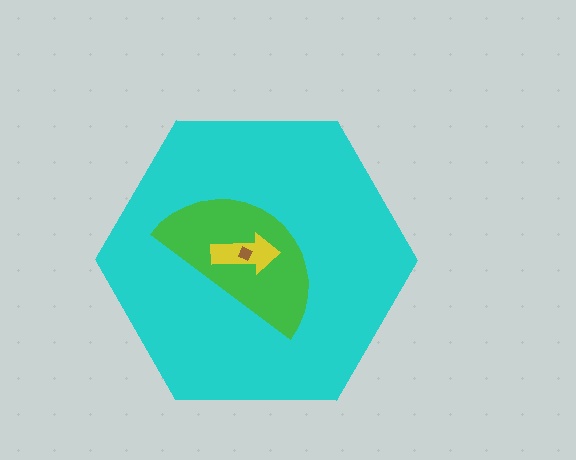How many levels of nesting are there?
4.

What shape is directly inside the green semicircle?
The yellow arrow.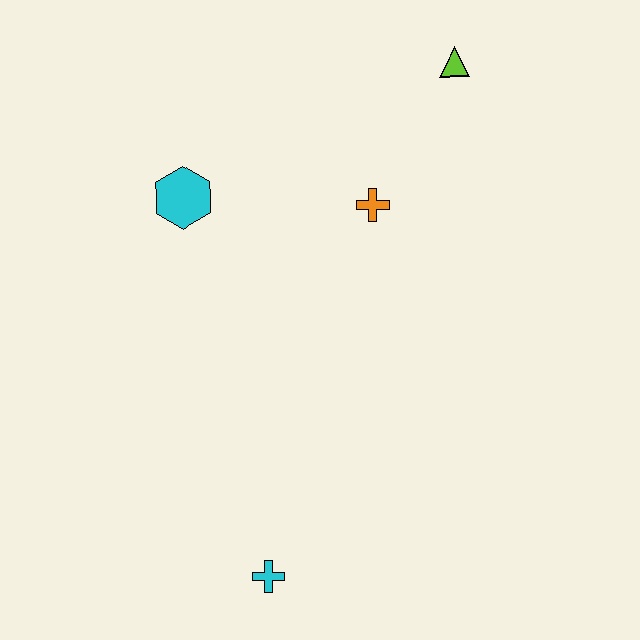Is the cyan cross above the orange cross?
No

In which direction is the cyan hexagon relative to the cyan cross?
The cyan hexagon is above the cyan cross.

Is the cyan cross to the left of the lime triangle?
Yes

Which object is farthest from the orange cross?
The cyan cross is farthest from the orange cross.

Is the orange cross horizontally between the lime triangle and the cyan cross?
Yes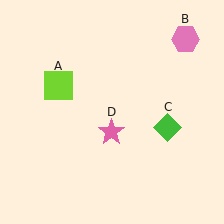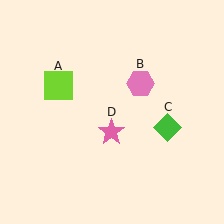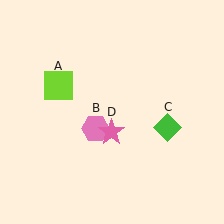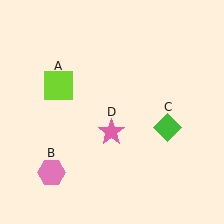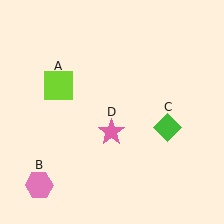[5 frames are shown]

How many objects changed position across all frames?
1 object changed position: pink hexagon (object B).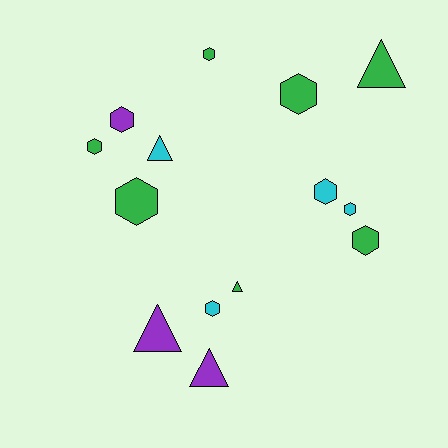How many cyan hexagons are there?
There are 3 cyan hexagons.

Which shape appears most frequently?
Hexagon, with 9 objects.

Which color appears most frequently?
Green, with 7 objects.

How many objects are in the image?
There are 14 objects.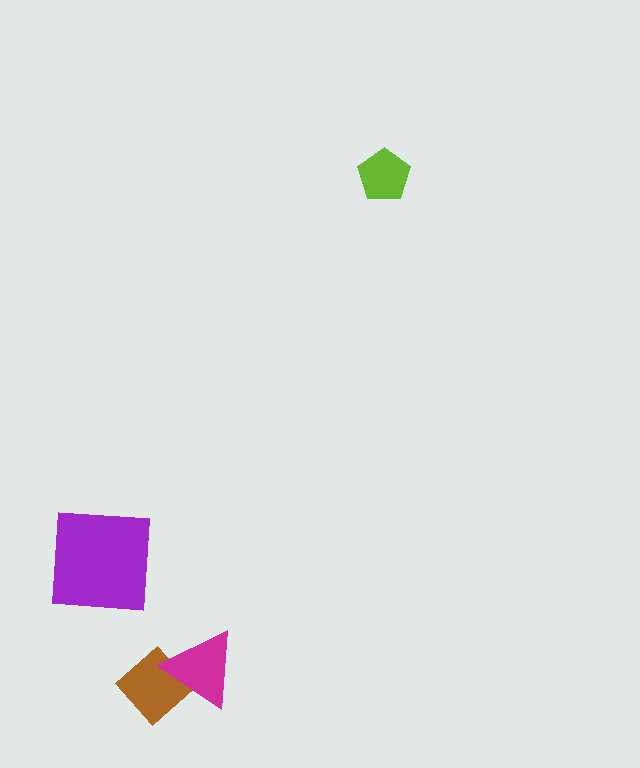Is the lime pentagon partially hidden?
No, no other shape covers it.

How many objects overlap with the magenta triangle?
1 object overlaps with the magenta triangle.